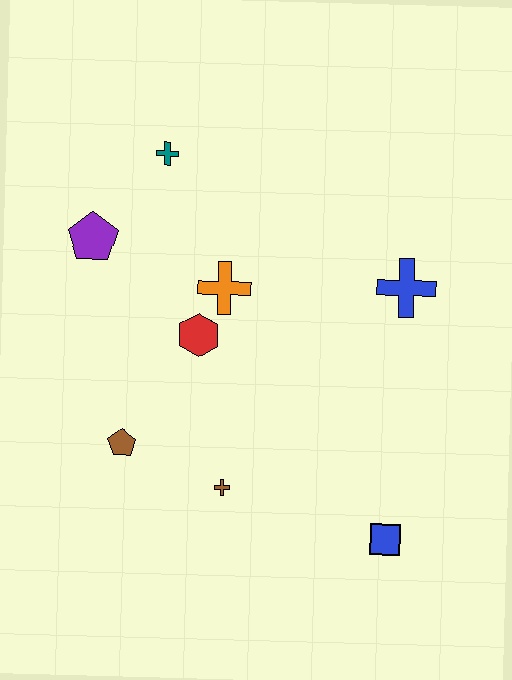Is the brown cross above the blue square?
Yes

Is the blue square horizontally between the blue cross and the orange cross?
Yes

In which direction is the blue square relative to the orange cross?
The blue square is below the orange cross.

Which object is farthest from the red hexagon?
The blue square is farthest from the red hexagon.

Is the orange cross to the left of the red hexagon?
No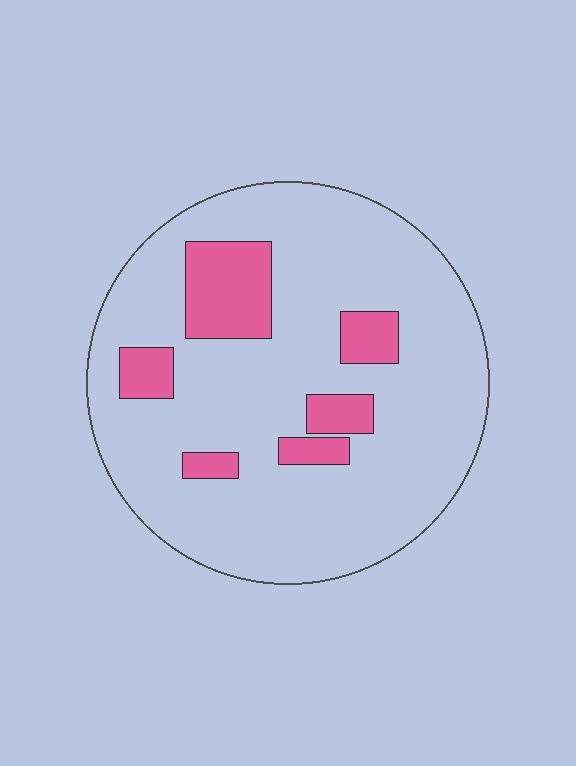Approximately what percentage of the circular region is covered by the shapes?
Approximately 15%.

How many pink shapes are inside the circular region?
6.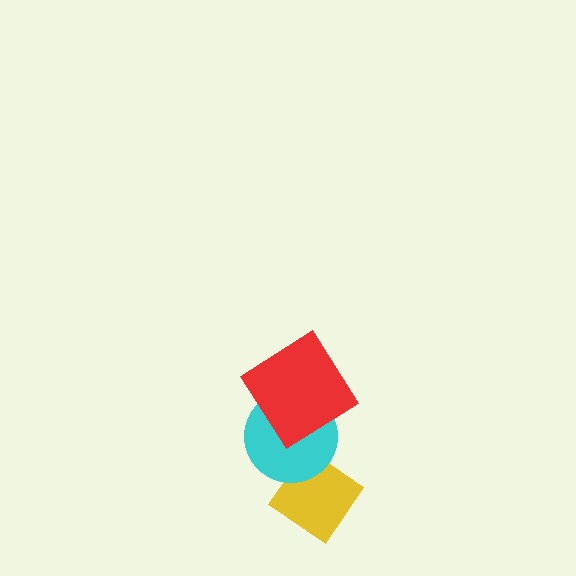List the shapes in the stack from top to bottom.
From top to bottom: the red diamond, the cyan circle, the yellow diamond.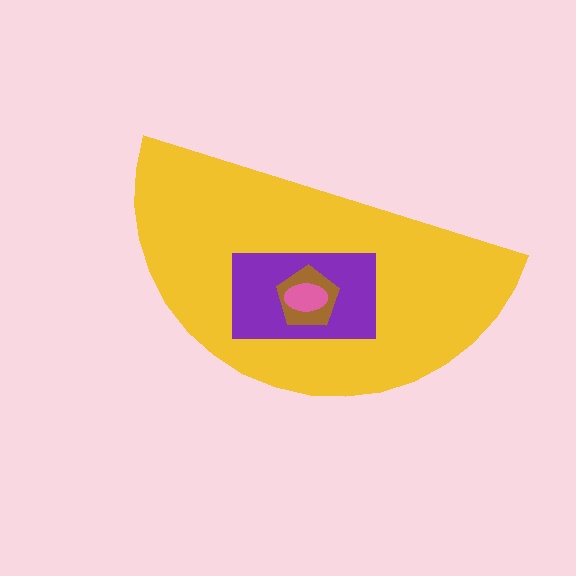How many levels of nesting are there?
4.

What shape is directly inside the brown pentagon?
The pink ellipse.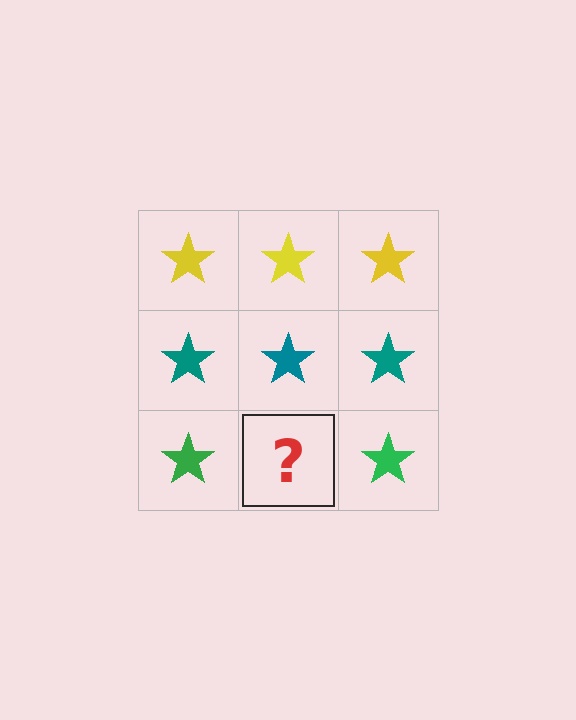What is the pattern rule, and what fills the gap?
The rule is that each row has a consistent color. The gap should be filled with a green star.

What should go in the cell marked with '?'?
The missing cell should contain a green star.